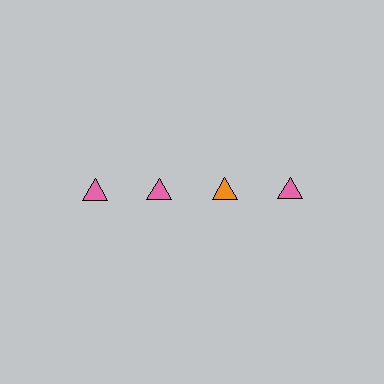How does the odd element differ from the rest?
It has a different color: orange instead of pink.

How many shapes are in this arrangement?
There are 4 shapes arranged in a grid pattern.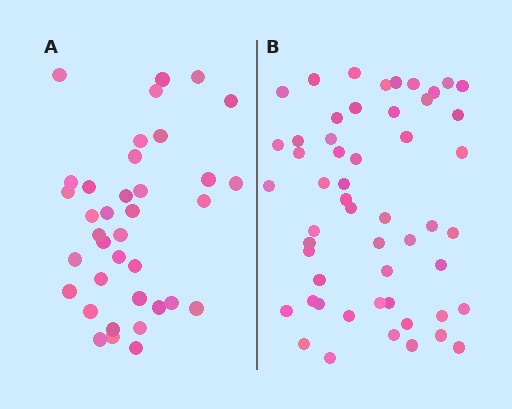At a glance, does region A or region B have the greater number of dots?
Region B (the right region) has more dots.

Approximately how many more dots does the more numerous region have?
Region B has approximately 15 more dots than region A.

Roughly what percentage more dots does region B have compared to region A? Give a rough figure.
About 45% more.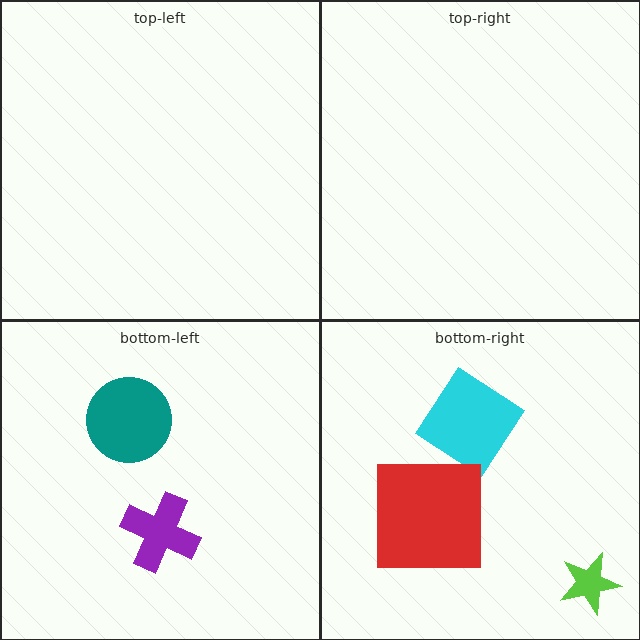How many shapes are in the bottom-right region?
3.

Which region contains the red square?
The bottom-right region.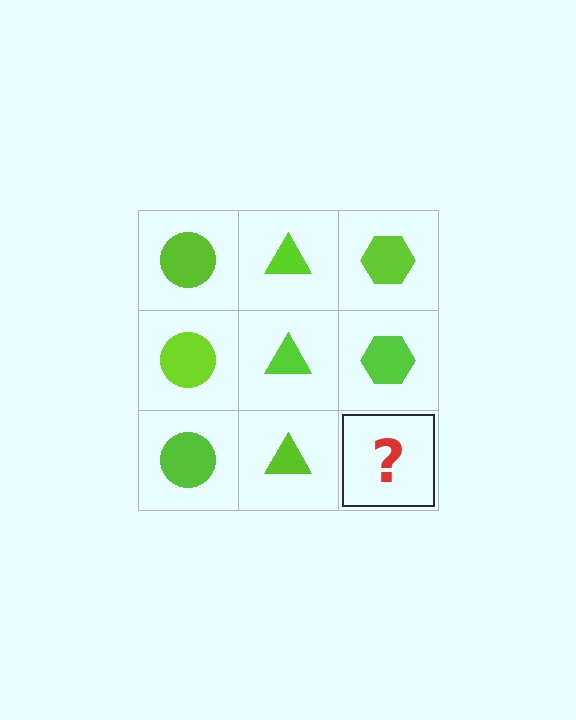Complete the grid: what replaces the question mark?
The question mark should be replaced with a lime hexagon.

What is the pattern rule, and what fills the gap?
The rule is that each column has a consistent shape. The gap should be filled with a lime hexagon.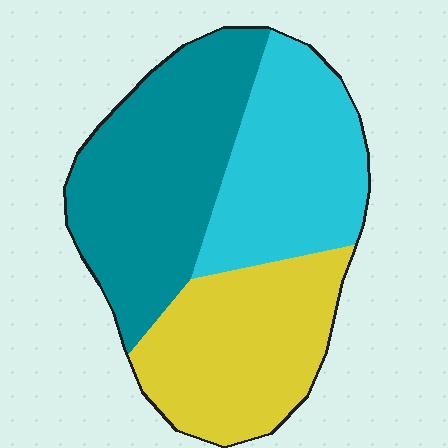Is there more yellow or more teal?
Teal.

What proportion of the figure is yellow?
Yellow covers about 30% of the figure.